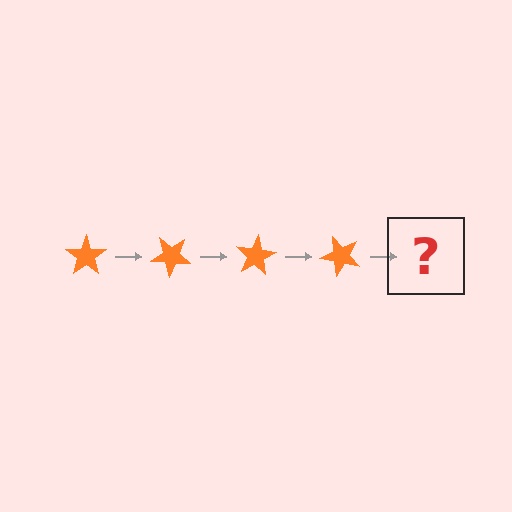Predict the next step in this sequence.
The next step is an orange star rotated 160 degrees.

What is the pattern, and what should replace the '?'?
The pattern is that the star rotates 40 degrees each step. The '?' should be an orange star rotated 160 degrees.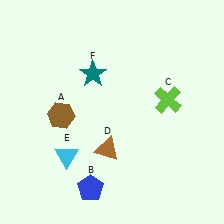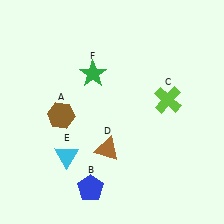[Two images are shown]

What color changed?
The star (F) changed from teal in Image 1 to green in Image 2.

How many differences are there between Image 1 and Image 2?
There is 1 difference between the two images.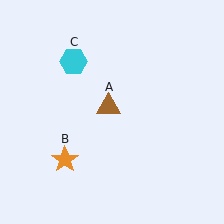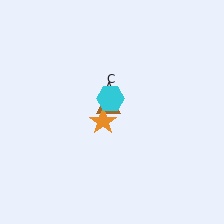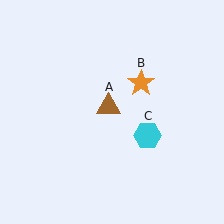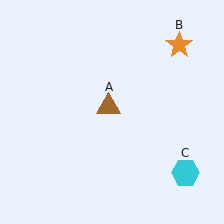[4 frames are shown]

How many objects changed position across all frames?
2 objects changed position: orange star (object B), cyan hexagon (object C).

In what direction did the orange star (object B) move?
The orange star (object B) moved up and to the right.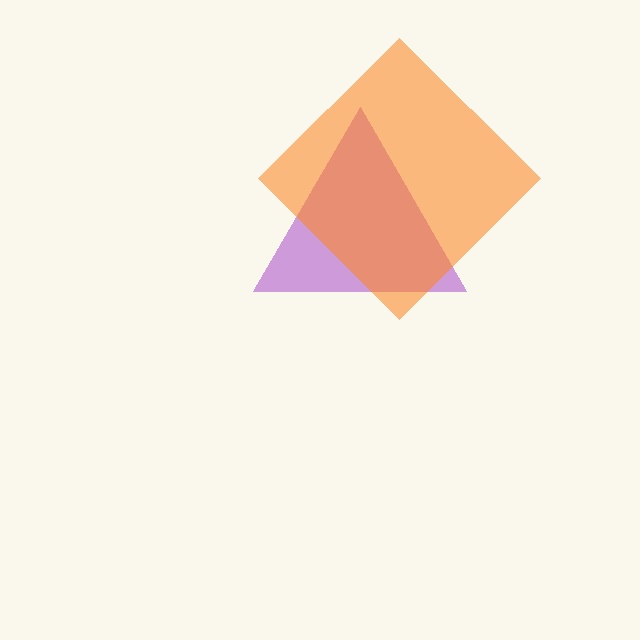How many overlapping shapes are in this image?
There are 2 overlapping shapes in the image.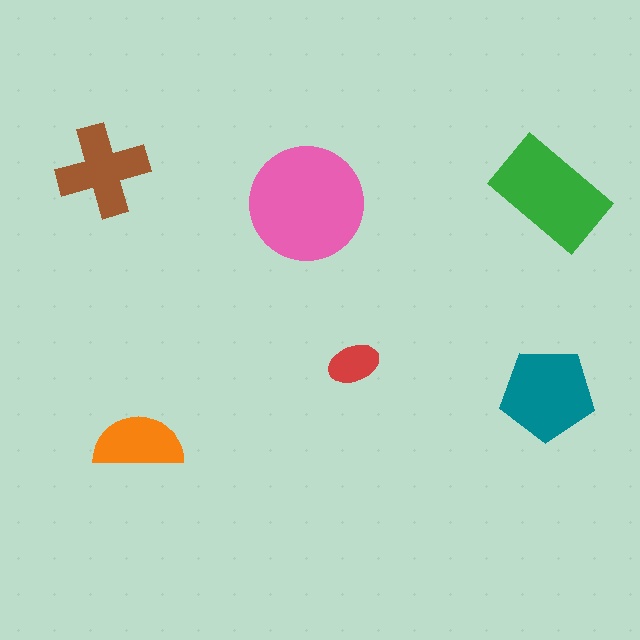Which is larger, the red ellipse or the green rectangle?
The green rectangle.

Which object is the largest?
The pink circle.